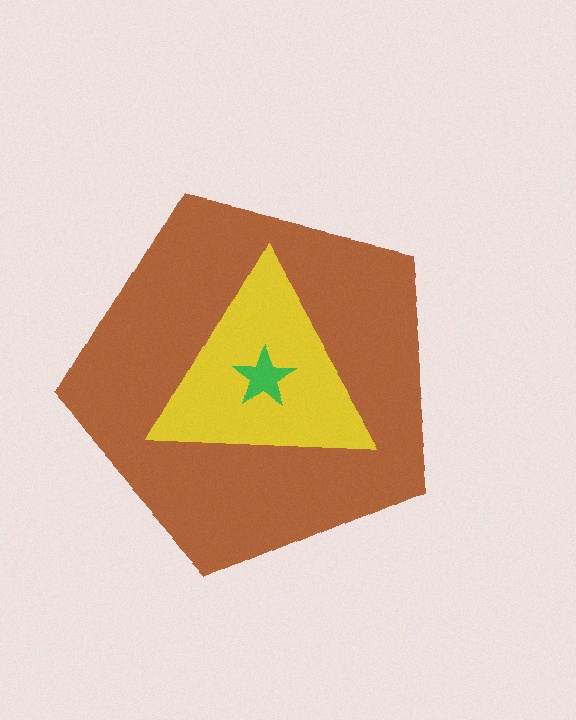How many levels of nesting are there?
3.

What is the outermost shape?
The brown pentagon.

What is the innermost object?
The green star.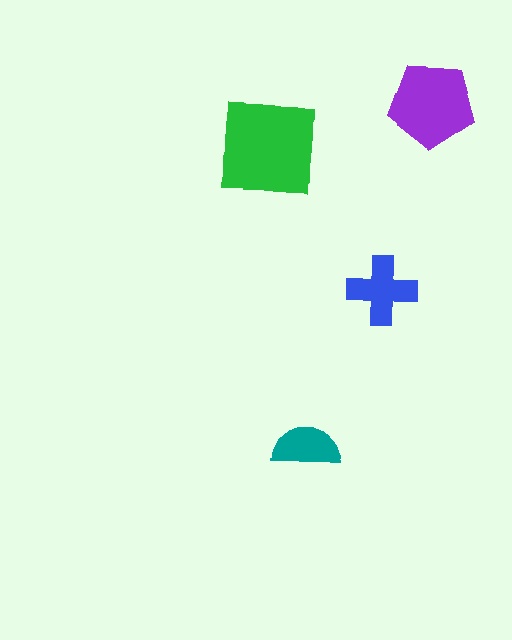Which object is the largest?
The green square.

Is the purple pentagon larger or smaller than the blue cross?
Larger.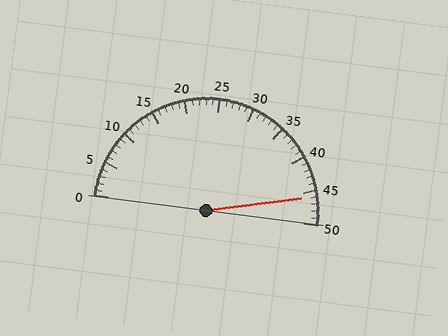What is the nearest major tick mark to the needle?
The nearest major tick mark is 45.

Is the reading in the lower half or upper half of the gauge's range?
The reading is in the upper half of the range (0 to 50).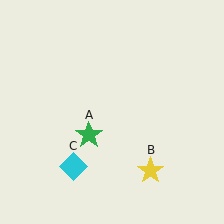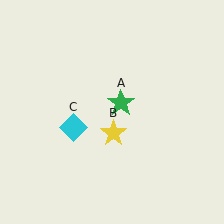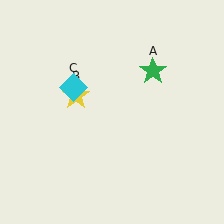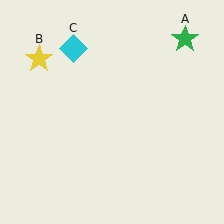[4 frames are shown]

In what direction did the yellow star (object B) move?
The yellow star (object B) moved up and to the left.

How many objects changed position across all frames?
3 objects changed position: green star (object A), yellow star (object B), cyan diamond (object C).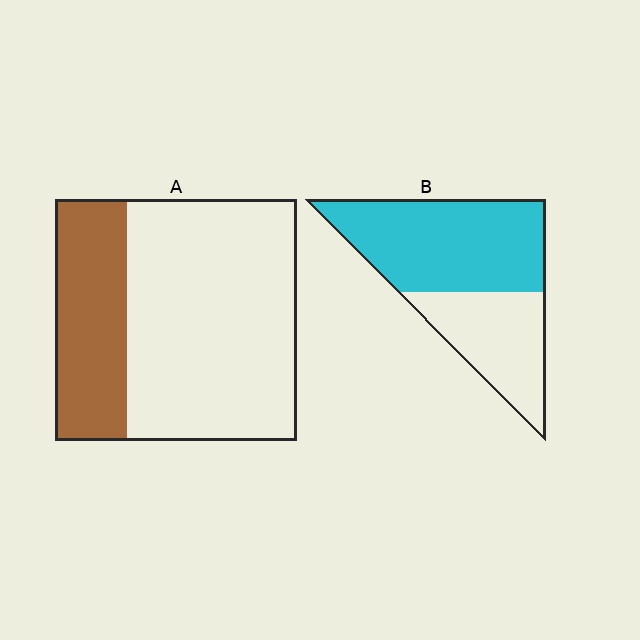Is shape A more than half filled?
No.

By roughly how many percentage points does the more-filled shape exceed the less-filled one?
By roughly 30 percentage points (B over A).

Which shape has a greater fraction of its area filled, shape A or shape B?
Shape B.